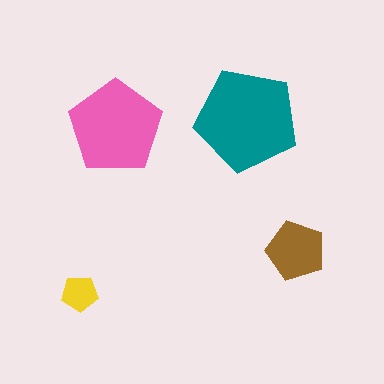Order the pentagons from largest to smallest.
the teal one, the pink one, the brown one, the yellow one.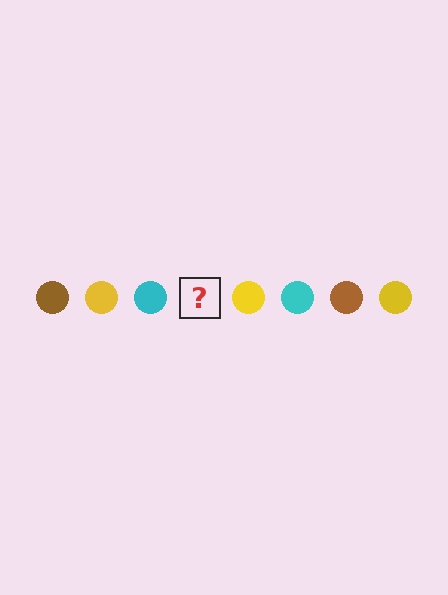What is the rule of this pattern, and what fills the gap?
The rule is that the pattern cycles through brown, yellow, cyan circles. The gap should be filled with a brown circle.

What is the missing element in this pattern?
The missing element is a brown circle.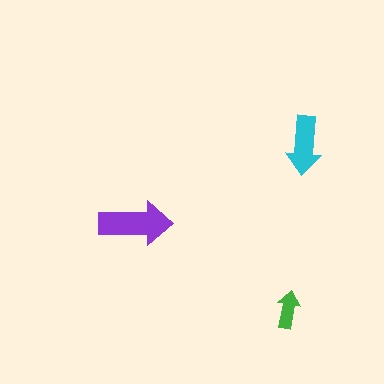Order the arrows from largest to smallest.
the purple one, the cyan one, the green one.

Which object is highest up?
The cyan arrow is topmost.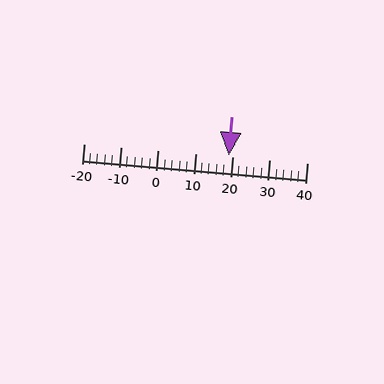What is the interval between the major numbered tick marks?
The major tick marks are spaced 10 units apart.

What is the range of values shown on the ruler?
The ruler shows values from -20 to 40.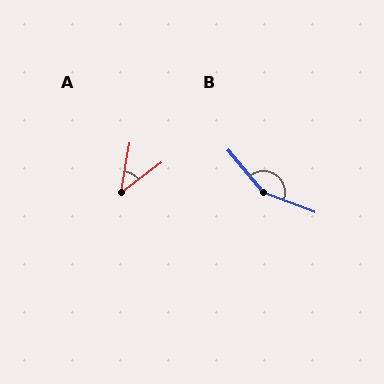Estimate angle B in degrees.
Approximately 151 degrees.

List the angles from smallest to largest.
A (44°), B (151°).